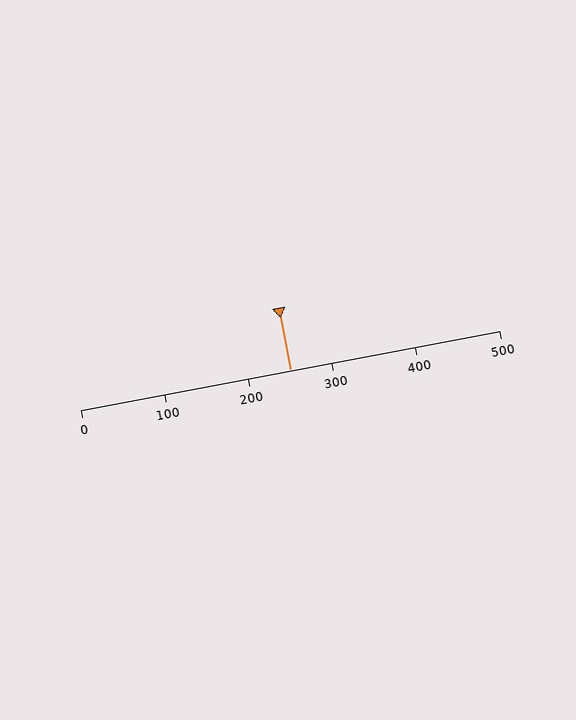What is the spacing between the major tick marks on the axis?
The major ticks are spaced 100 apart.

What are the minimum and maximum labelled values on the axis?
The axis runs from 0 to 500.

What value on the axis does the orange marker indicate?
The marker indicates approximately 250.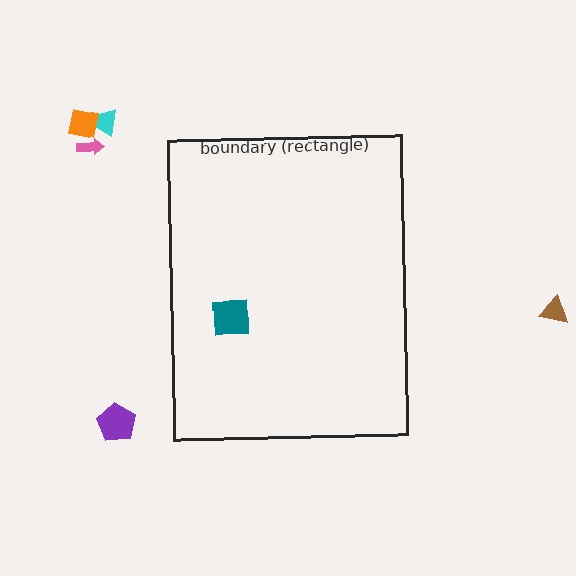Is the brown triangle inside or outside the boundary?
Outside.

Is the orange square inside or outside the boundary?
Outside.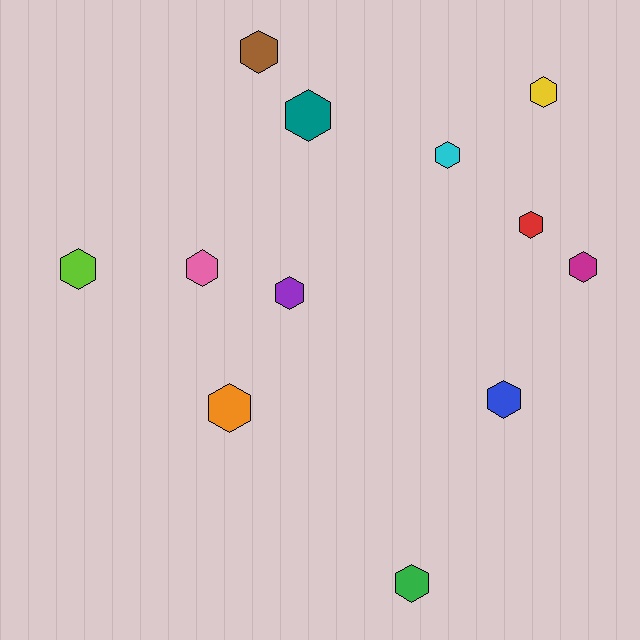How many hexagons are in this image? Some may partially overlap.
There are 12 hexagons.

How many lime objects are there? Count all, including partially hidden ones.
There is 1 lime object.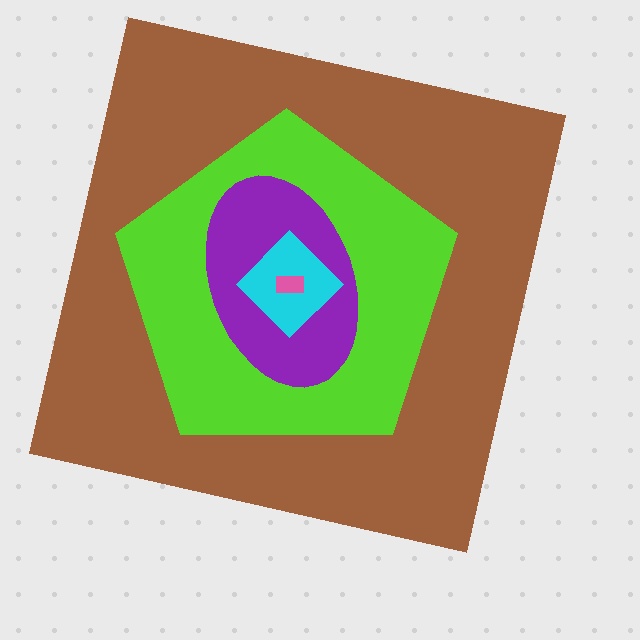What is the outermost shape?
The brown square.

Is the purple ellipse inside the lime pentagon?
Yes.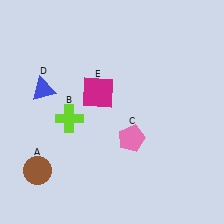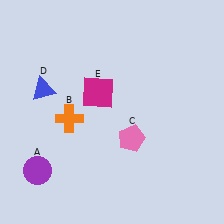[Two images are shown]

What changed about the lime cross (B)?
In Image 1, B is lime. In Image 2, it changed to orange.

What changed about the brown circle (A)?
In Image 1, A is brown. In Image 2, it changed to purple.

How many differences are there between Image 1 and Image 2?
There are 2 differences between the two images.